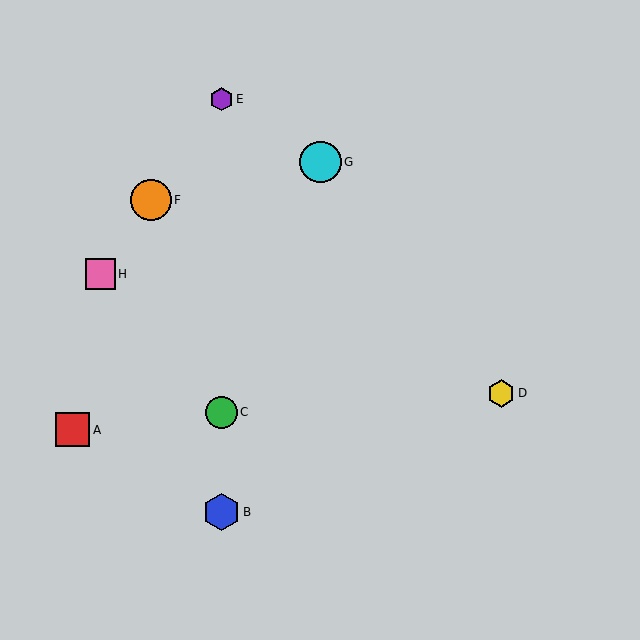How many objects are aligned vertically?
3 objects (B, C, E) are aligned vertically.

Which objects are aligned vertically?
Objects B, C, E are aligned vertically.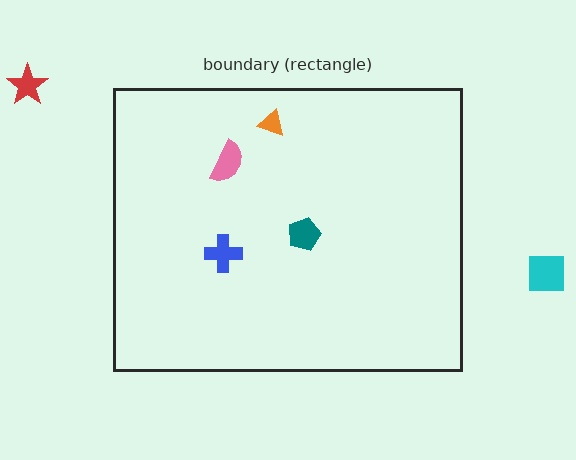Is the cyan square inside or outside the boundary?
Outside.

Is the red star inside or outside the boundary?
Outside.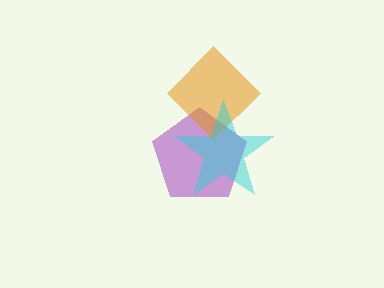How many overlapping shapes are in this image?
There are 3 overlapping shapes in the image.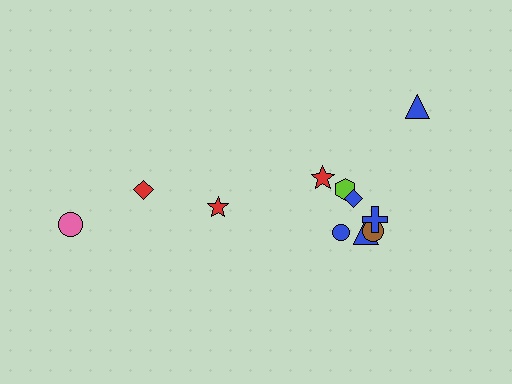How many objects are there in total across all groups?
There are 11 objects.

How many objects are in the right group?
There are 8 objects.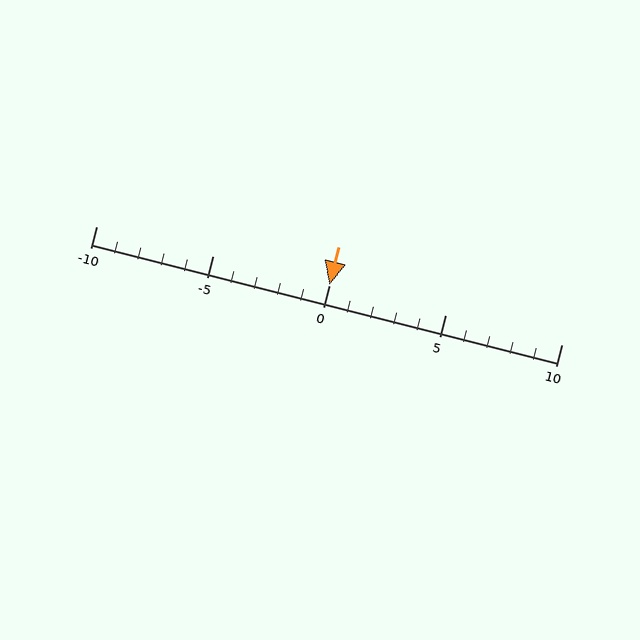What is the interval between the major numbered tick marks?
The major tick marks are spaced 5 units apart.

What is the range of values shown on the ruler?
The ruler shows values from -10 to 10.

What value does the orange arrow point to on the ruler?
The orange arrow points to approximately 0.